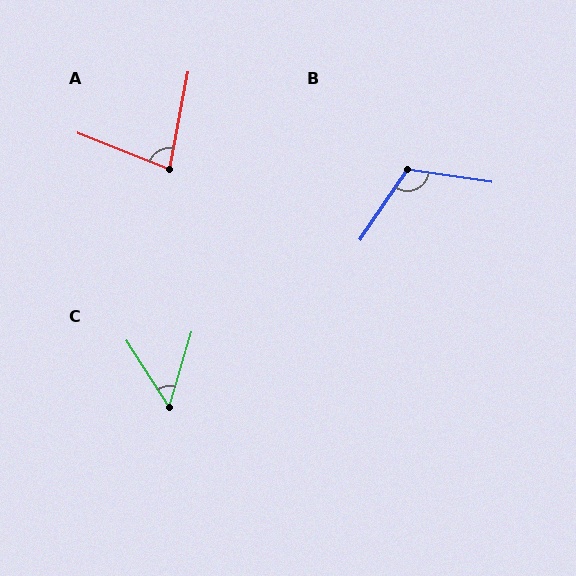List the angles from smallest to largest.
C (49°), A (79°), B (116°).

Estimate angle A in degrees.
Approximately 79 degrees.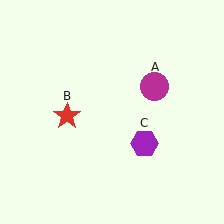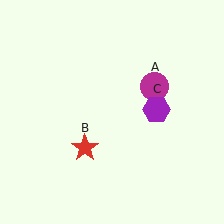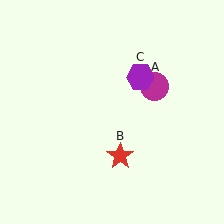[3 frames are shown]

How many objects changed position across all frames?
2 objects changed position: red star (object B), purple hexagon (object C).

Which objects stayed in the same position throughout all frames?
Magenta circle (object A) remained stationary.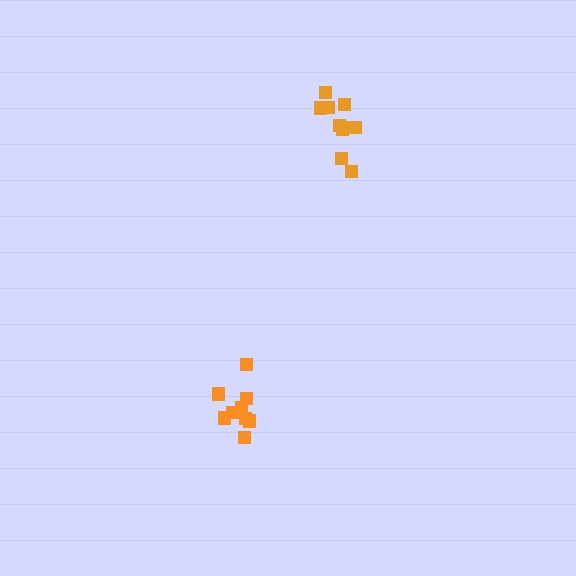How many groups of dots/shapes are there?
There are 2 groups.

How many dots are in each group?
Group 1: 9 dots, Group 2: 10 dots (19 total).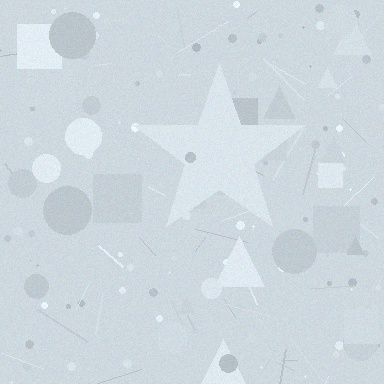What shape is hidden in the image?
A star is hidden in the image.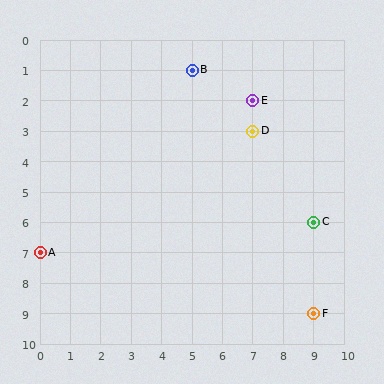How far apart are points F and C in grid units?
Points F and C are 3 rows apart.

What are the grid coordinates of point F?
Point F is at grid coordinates (9, 9).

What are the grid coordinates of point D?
Point D is at grid coordinates (7, 3).